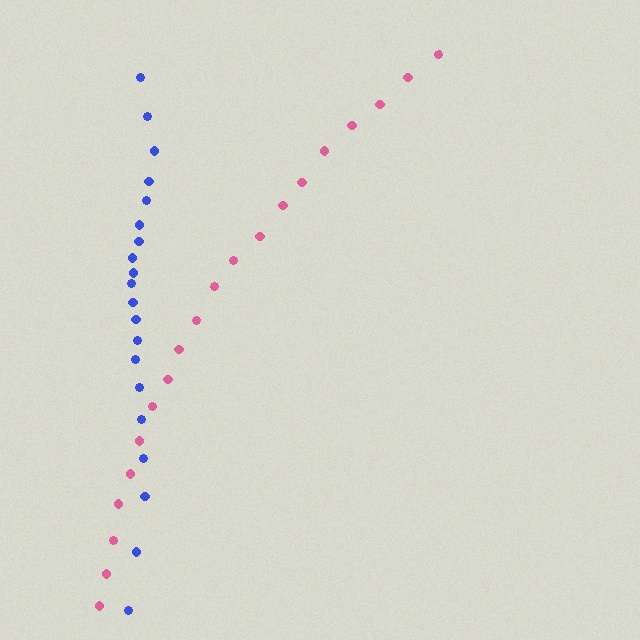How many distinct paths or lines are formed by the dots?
There are 2 distinct paths.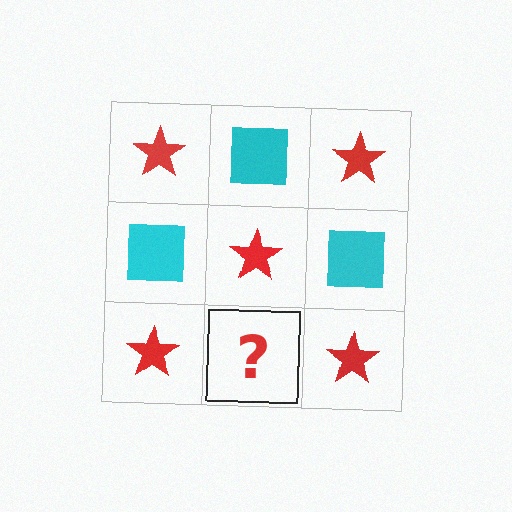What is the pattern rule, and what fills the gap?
The rule is that it alternates red star and cyan square in a checkerboard pattern. The gap should be filled with a cyan square.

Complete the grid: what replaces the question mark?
The question mark should be replaced with a cyan square.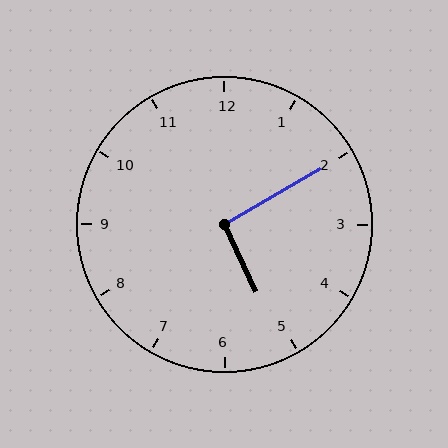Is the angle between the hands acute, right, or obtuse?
It is right.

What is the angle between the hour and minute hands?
Approximately 95 degrees.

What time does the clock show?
5:10.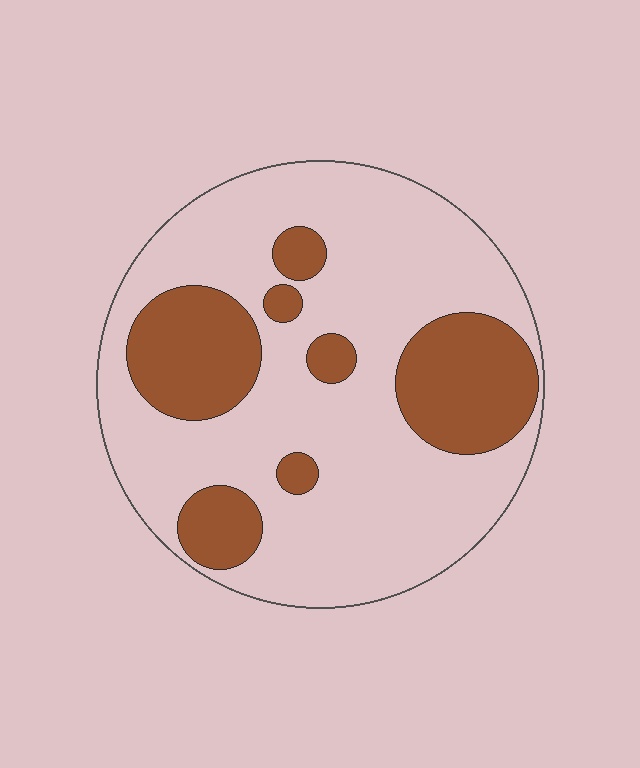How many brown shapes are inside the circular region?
7.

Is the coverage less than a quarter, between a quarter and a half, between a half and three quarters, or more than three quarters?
Between a quarter and a half.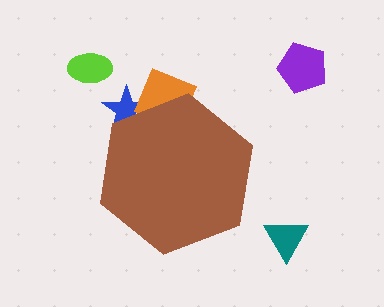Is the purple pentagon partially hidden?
No, the purple pentagon is fully visible.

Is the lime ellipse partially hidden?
No, the lime ellipse is fully visible.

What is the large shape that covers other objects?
A brown hexagon.